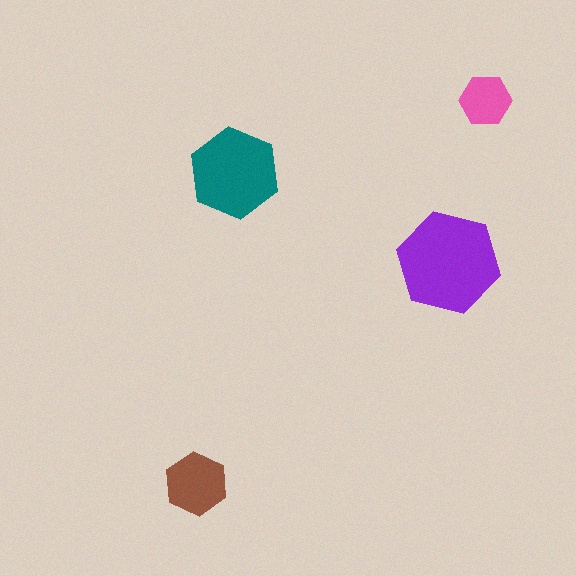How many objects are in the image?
There are 4 objects in the image.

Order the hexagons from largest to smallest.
the purple one, the teal one, the brown one, the pink one.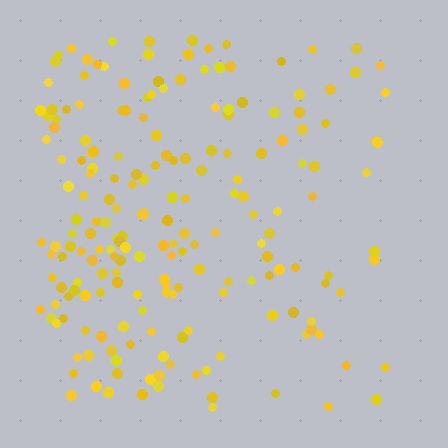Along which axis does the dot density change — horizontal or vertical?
Horizontal.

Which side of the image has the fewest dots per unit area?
The right.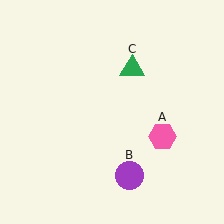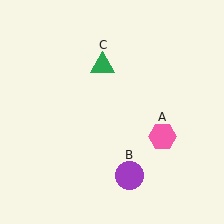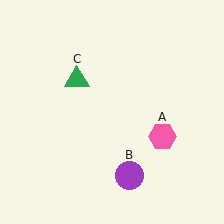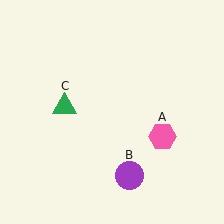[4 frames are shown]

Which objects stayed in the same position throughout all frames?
Pink hexagon (object A) and purple circle (object B) remained stationary.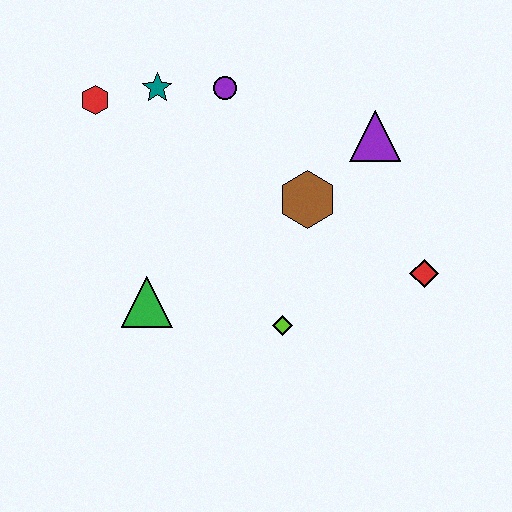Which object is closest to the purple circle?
The teal star is closest to the purple circle.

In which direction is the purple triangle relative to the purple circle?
The purple triangle is to the right of the purple circle.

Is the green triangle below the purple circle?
Yes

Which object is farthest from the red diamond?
The red hexagon is farthest from the red diamond.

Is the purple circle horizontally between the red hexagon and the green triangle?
No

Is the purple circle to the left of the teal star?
No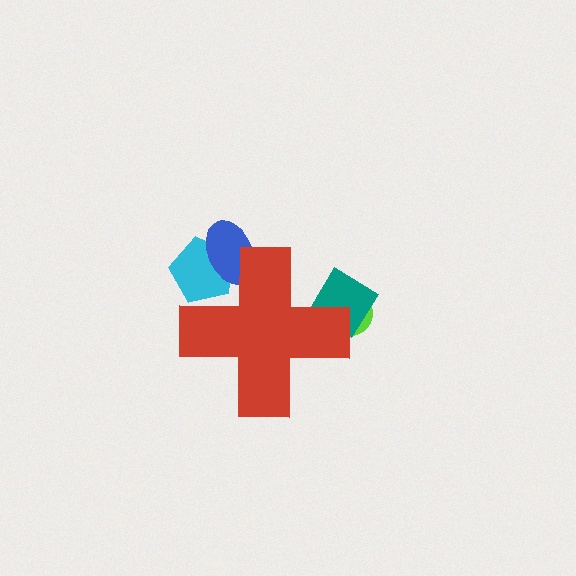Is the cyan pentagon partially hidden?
Yes, the cyan pentagon is partially hidden behind the red cross.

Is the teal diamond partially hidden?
Yes, the teal diamond is partially hidden behind the red cross.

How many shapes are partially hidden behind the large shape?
4 shapes are partially hidden.